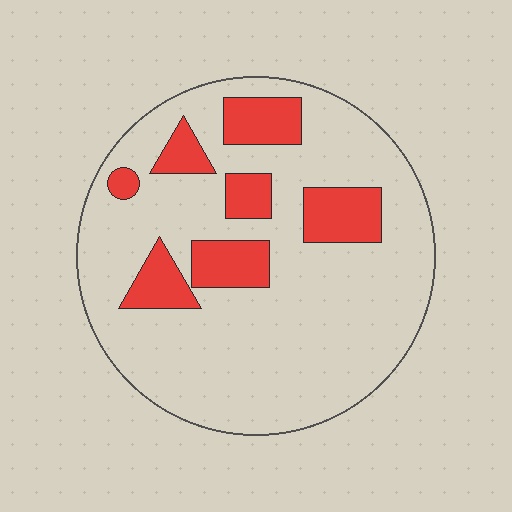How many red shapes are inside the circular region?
7.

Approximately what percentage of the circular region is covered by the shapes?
Approximately 20%.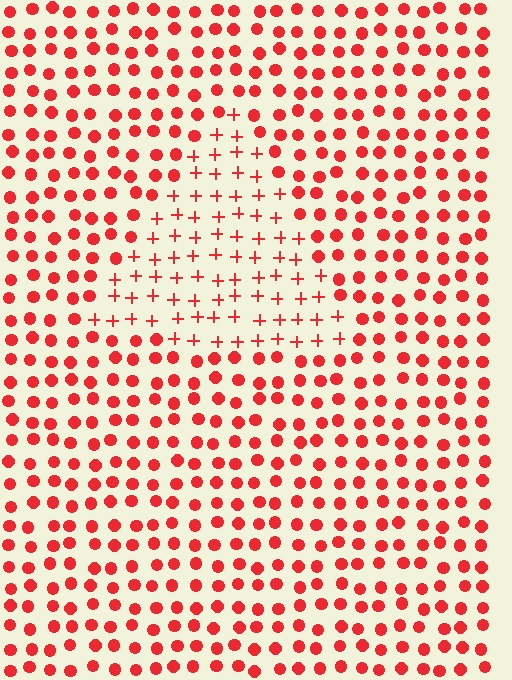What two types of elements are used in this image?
The image uses plus signs inside the triangle region and circles outside it.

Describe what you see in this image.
The image is filled with small red elements arranged in a uniform grid. A triangle-shaped region contains plus signs, while the surrounding area contains circles. The boundary is defined purely by the change in element shape.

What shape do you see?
I see a triangle.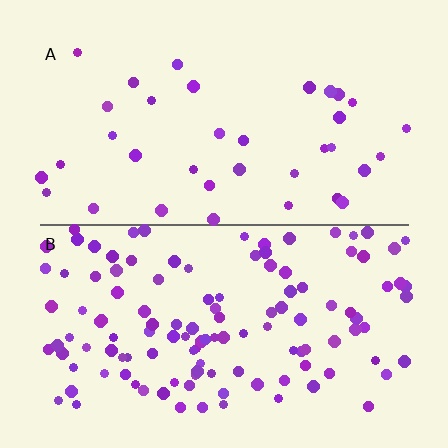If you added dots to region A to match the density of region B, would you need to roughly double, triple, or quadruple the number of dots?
Approximately triple.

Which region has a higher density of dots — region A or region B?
B (the bottom).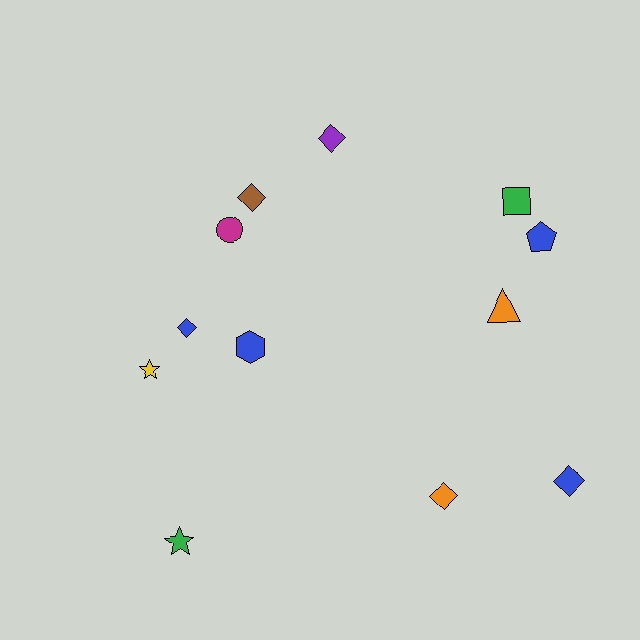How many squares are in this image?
There is 1 square.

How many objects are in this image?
There are 12 objects.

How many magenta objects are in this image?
There is 1 magenta object.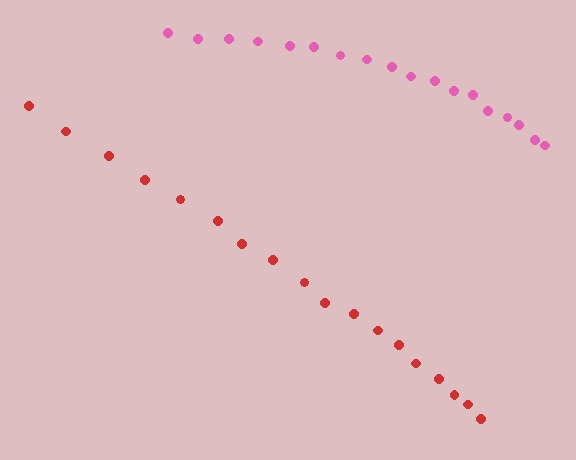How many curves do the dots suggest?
There are 2 distinct paths.